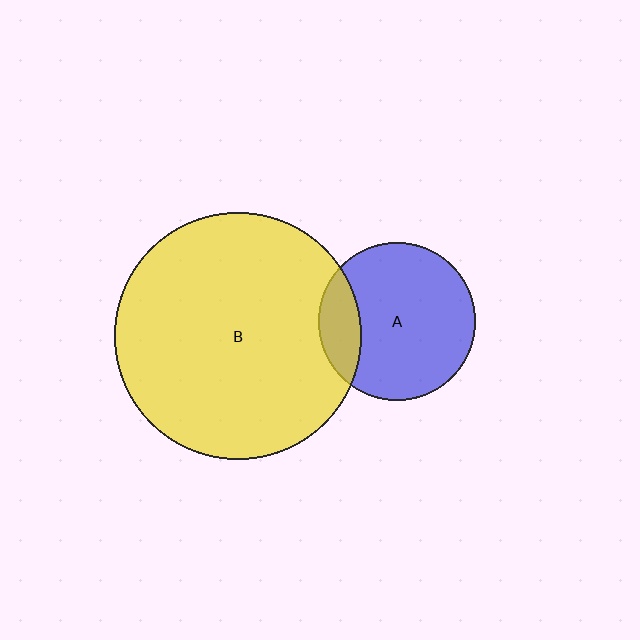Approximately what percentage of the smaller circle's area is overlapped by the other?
Approximately 20%.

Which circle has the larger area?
Circle B (yellow).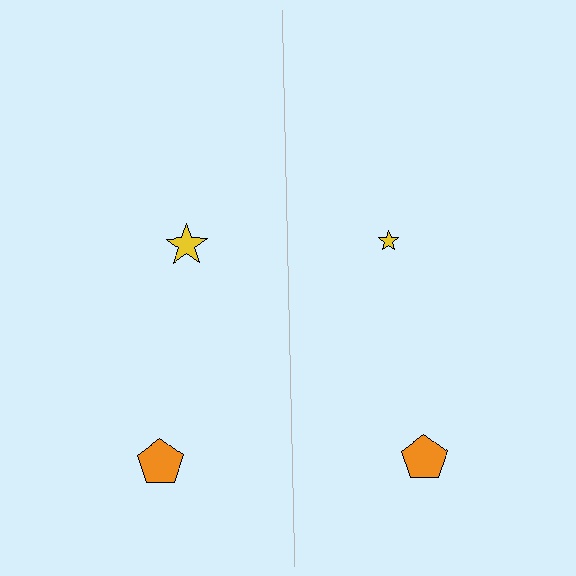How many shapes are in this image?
There are 4 shapes in this image.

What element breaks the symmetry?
The yellow star on the right side has a different size than its mirror counterpart.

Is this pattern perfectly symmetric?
No, the pattern is not perfectly symmetric. The yellow star on the right side has a different size than its mirror counterpart.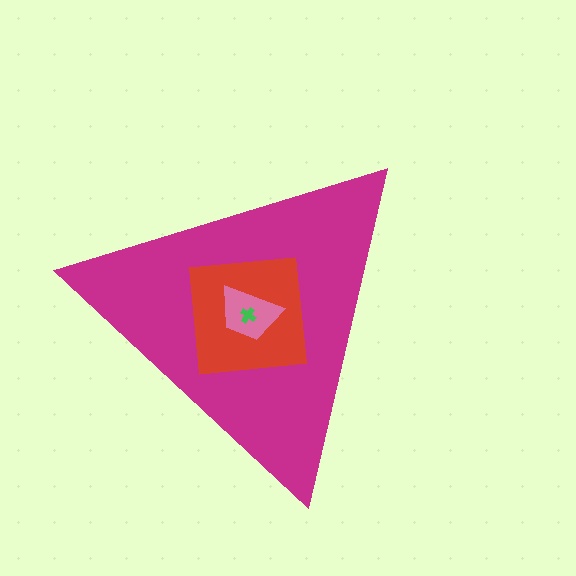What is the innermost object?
The green cross.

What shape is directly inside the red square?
The pink trapezoid.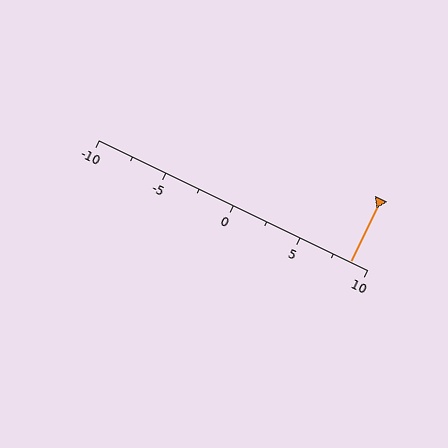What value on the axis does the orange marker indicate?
The marker indicates approximately 8.8.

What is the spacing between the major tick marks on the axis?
The major ticks are spaced 5 apart.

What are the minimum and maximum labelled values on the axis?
The axis runs from -10 to 10.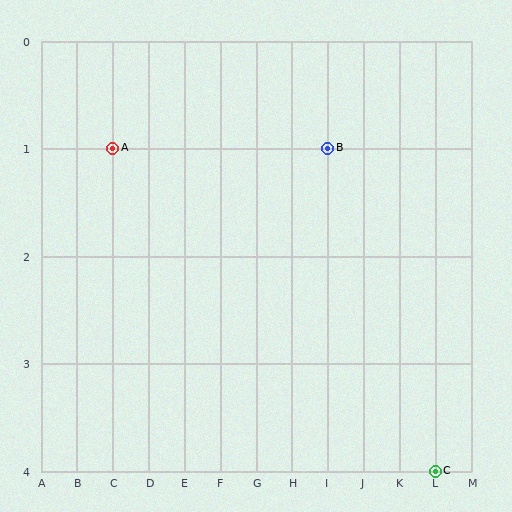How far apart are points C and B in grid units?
Points C and B are 3 columns and 3 rows apart (about 4.2 grid units diagonally).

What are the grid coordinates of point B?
Point B is at grid coordinates (I, 1).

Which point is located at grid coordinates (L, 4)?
Point C is at (L, 4).